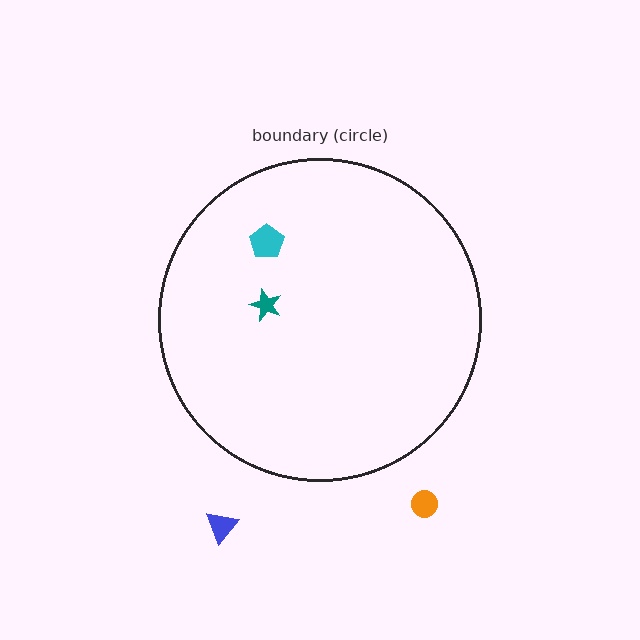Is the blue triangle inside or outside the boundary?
Outside.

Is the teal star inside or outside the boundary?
Inside.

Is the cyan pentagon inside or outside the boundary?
Inside.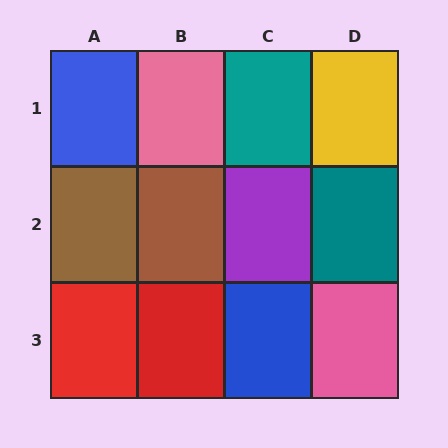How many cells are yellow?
1 cell is yellow.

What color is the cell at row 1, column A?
Blue.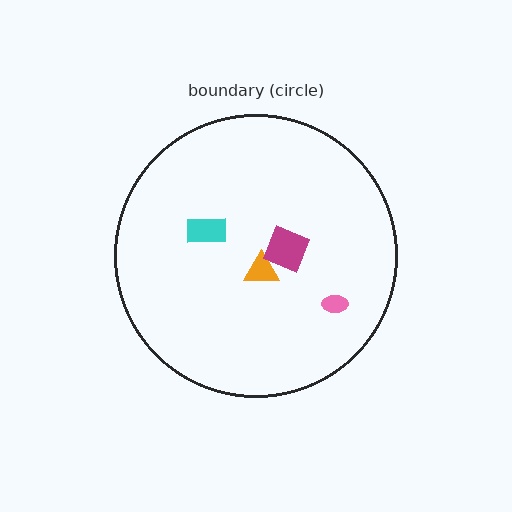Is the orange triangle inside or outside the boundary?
Inside.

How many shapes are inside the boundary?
4 inside, 0 outside.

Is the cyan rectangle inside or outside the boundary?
Inside.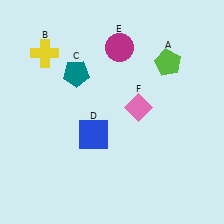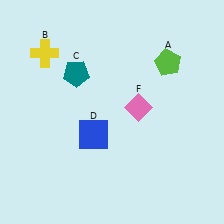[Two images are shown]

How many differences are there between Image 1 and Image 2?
There is 1 difference between the two images.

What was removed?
The magenta circle (E) was removed in Image 2.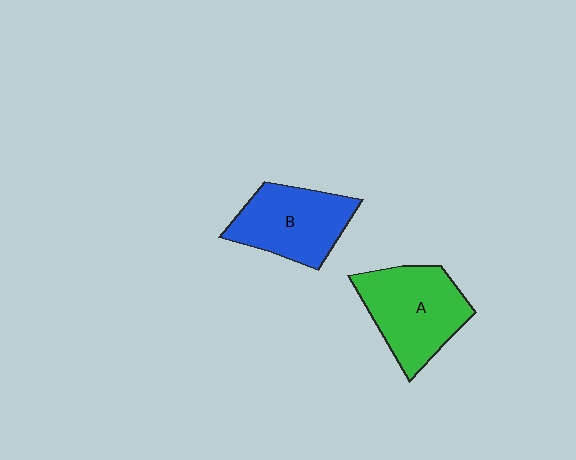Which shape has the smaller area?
Shape B (blue).